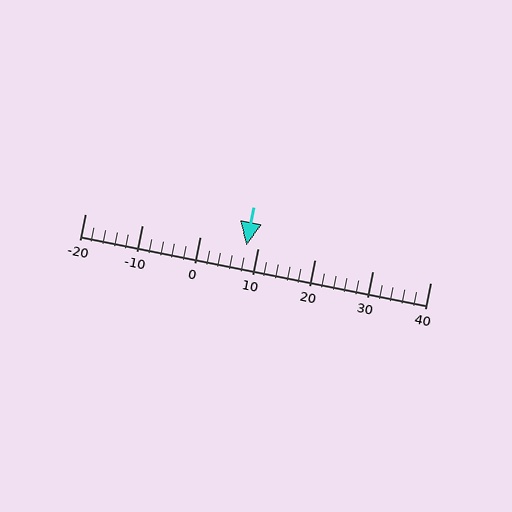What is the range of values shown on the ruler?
The ruler shows values from -20 to 40.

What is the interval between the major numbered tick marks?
The major tick marks are spaced 10 units apart.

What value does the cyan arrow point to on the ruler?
The cyan arrow points to approximately 8.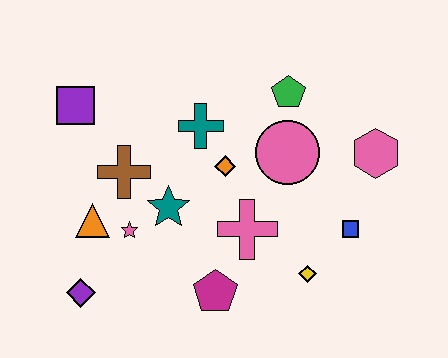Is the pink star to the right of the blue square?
No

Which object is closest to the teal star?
The pink star is closest to the teal star.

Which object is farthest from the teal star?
The pink hexagon is farthest from the teal star.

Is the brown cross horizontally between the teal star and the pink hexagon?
No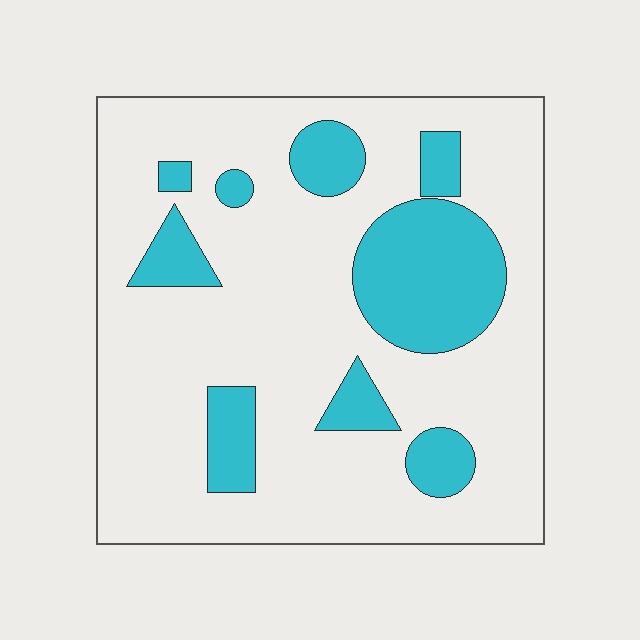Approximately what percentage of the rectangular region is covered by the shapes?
Approximately 20%.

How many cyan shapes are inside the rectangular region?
9.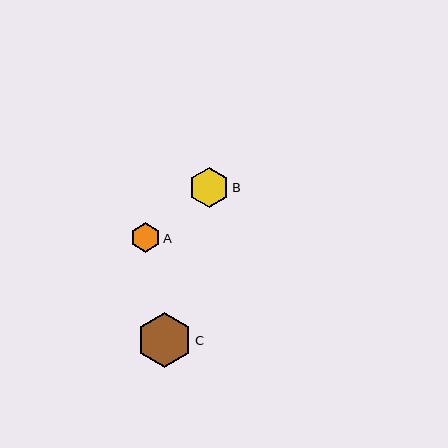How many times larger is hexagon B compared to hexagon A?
Hexagon B is approximately 1.4 times the size of hexagon A.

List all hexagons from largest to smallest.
From largest to smallest: C, B, A.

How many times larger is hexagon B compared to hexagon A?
Hexagon B is approximately 1.4 times the size of hexagon A.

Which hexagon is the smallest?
Hexagon A is the smallest with a size of approximately 30 pixels.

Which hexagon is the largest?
Hexagon C is the largest with a size of approximately 55 pixels.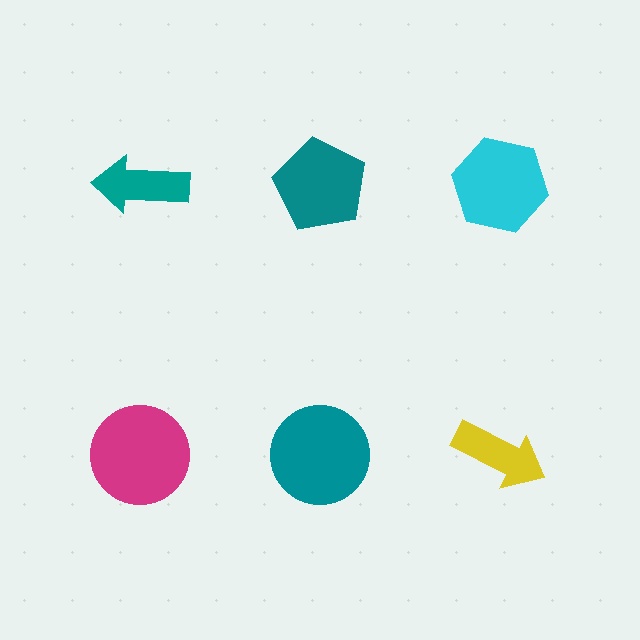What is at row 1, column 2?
A teal pentagon.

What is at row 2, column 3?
A yellow arrow.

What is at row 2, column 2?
A teal circle.